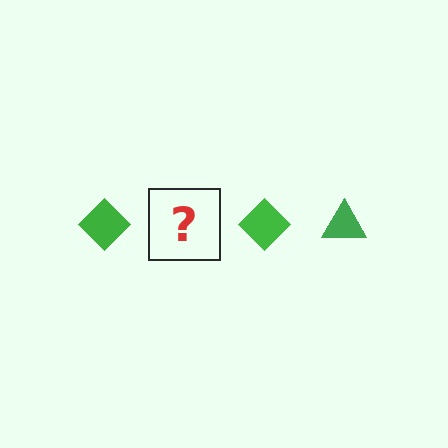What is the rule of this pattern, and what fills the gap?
The rule is that the pattern cycles through diamond, triangle shapes in green. The gap should be filled with a green triangle.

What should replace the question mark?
The question mark should be replaced with a green triangle.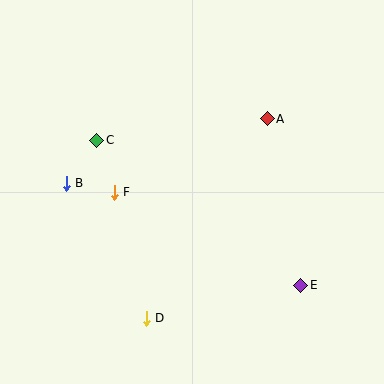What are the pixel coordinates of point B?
Point B is at (66, 183).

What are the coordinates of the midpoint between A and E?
The midpoint between A and E is at (284, 202).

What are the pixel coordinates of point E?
Point E is at (301, 285).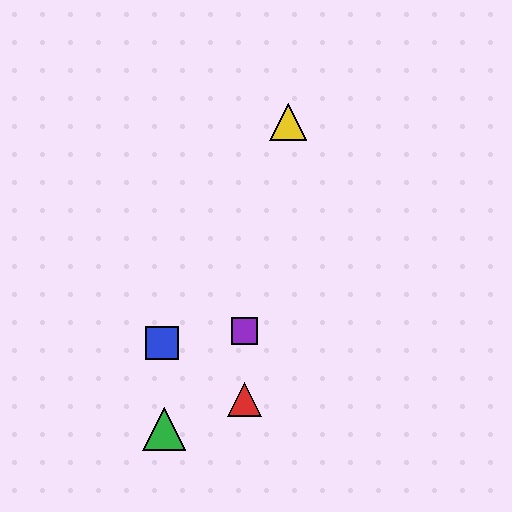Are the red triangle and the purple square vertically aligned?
Yes, both are at x≈245.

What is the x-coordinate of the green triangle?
The green triangle is at x≈164.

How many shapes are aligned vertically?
2 shapes (the red triangle, the purple square) are aligned vertically.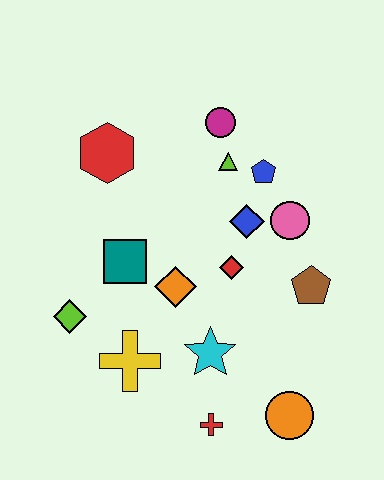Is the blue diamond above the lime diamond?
Yes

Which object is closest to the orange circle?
The red cross is closest to the orange circle.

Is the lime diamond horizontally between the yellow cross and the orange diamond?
No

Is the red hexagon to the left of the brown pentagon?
Yes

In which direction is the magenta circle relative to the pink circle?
The magenta circle is above the pink circle.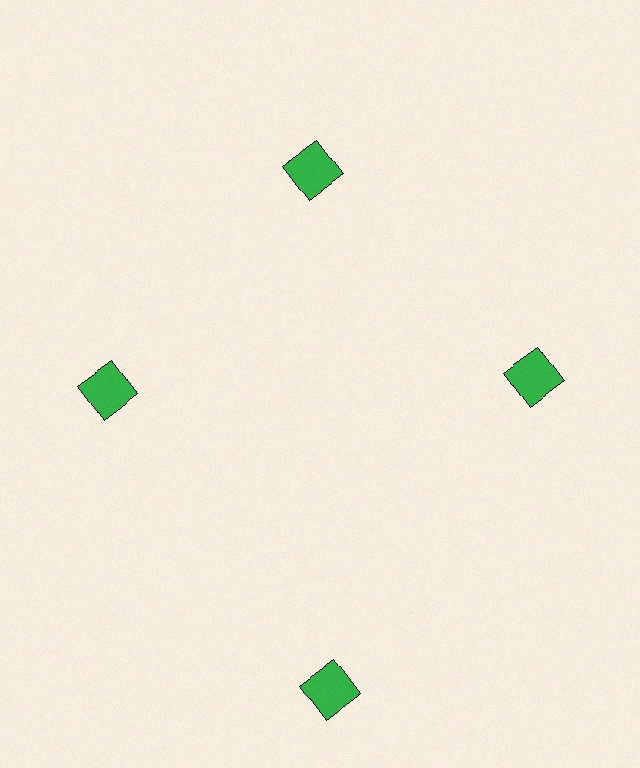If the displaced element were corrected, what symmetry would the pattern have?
It would have 4-fold rotational symmetry — the pattern would map onto itself every 90 degrees.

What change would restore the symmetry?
The symmetry would be restored by moving it inward, back onto the ring so that all 4 squares sit at equal angles and equal distance from the center.